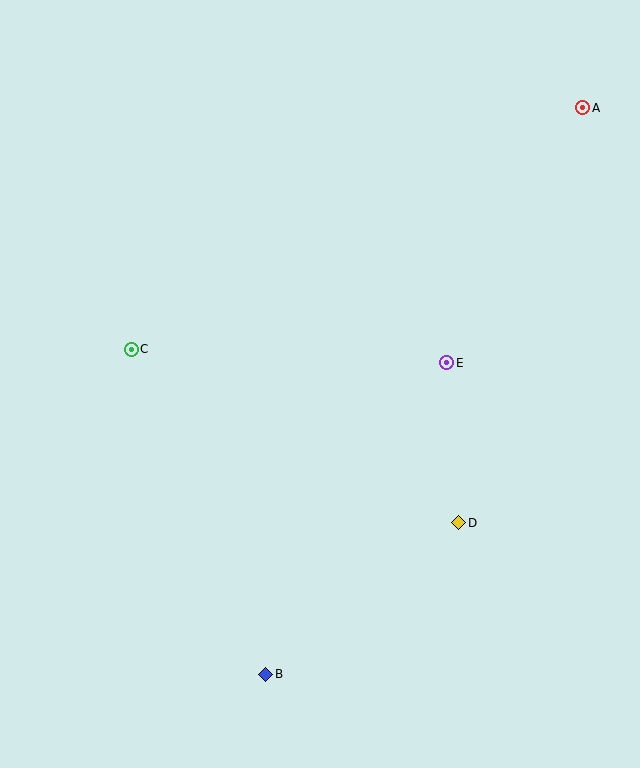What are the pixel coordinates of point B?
Point B is at (266, 674).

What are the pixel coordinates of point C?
Point C is at (131, 349).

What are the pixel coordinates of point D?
Point D is at (459, 523).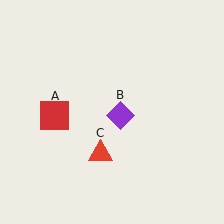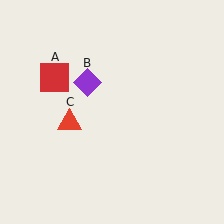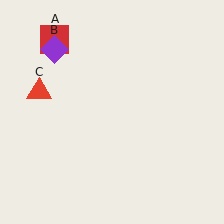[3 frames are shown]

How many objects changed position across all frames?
3 objects changed position: red square (object A), purple diamond (object B), red triangle (object C).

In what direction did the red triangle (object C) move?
The red triangle (object C) moved up and to the left.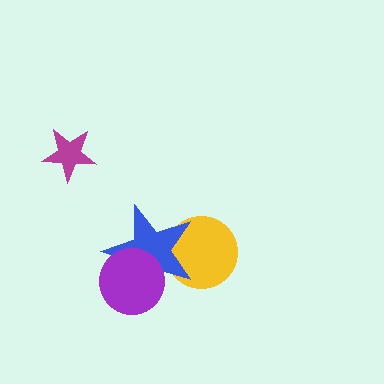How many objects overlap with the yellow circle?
1 object overlaps with the yellow circle.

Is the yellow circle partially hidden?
Yes, it is partially covered by another shape.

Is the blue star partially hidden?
Yes, it is partially covered by another shape.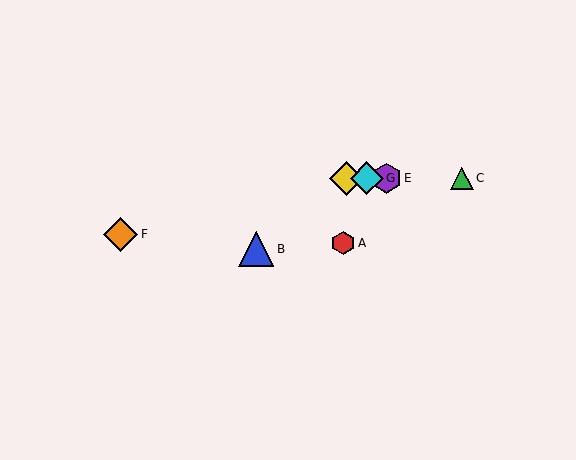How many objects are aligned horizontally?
4 objects (C, D, E, G) are aligned horizontally.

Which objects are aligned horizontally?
Objects C, D, E, G are aligned horizontally.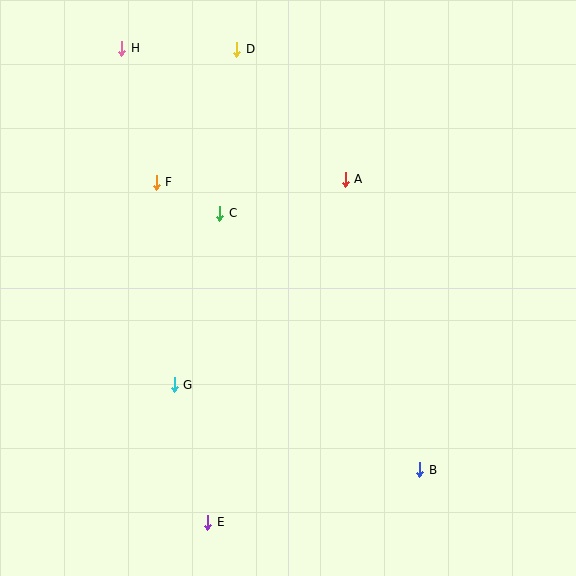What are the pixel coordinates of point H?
Point H is at (122, 48).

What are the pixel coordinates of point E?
Point E is at (208, 522).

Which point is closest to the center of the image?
Point C at (220, 213) is closest to the center.